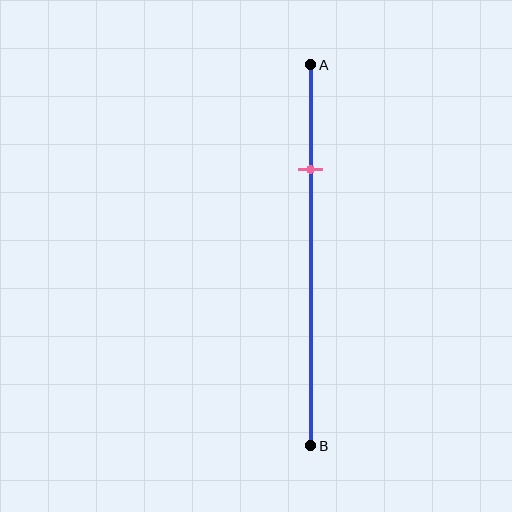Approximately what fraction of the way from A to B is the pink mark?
The pink mark is approximately 25% of the way from A to B.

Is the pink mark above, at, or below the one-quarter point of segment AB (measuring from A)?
The pink mark is approximately at the one-quarter point of segment AB.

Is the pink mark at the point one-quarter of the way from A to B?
Yes, the mark is approximately at the one-quarter point.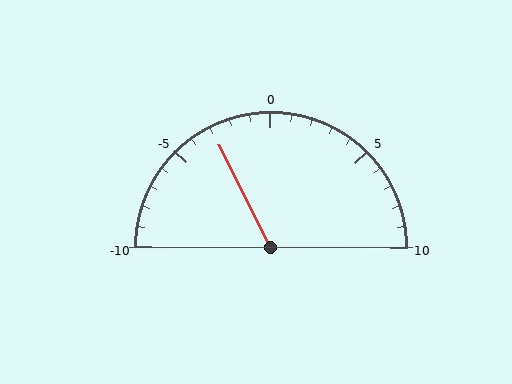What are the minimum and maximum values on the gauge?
The gauge ranges from -10 to 10.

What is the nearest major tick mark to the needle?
The nearest major tick mark is -5.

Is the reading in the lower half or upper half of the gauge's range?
The reading is in the lower half of the range (-10 to 10).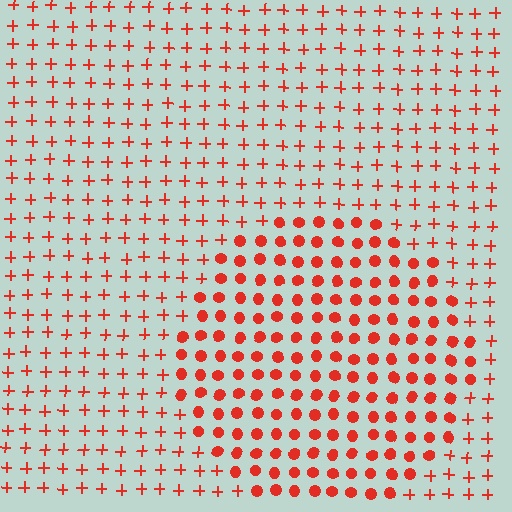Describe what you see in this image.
The image is filled with small red elements arranged in a uniform grid. A circle-shaped region contains circles, while the surrounding area contains plus signs. The boundary is defined purely by the change in element shape.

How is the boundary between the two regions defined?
The boundary is defined by a change in element shape: circles inside vs. plus signs outside. All elements share the same color and spacing.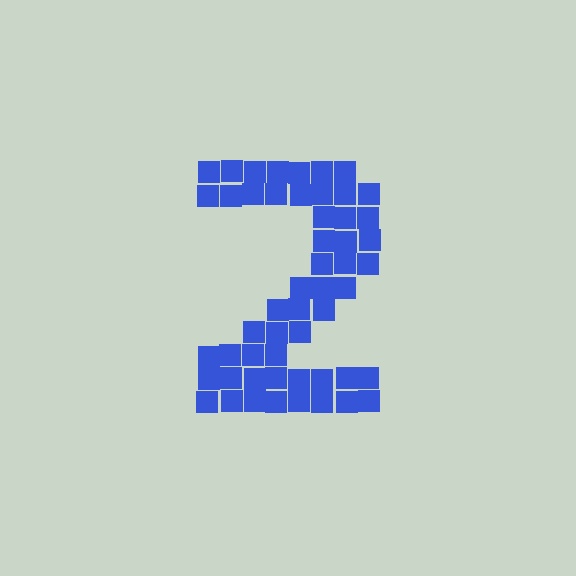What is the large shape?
The large shape is the digit 2.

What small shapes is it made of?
It is made of small squares.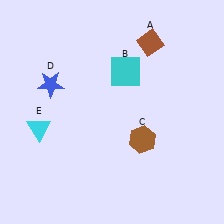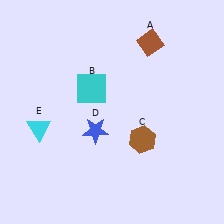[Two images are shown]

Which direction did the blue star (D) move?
The blue star (D) moved down.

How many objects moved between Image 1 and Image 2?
2 objects moved between the two images.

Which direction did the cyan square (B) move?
The cyan square (B) moved left.